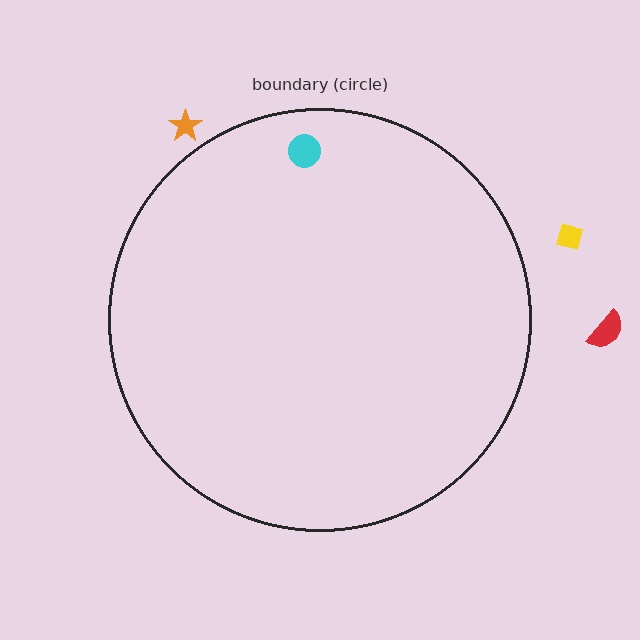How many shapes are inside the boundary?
1 inside, 3 outside.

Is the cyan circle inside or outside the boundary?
Inside.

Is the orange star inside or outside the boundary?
Outside.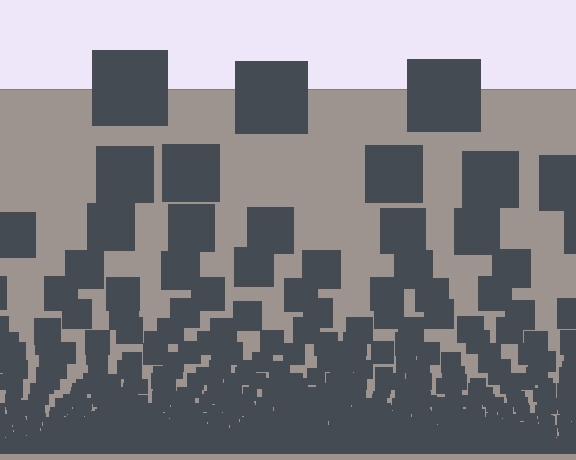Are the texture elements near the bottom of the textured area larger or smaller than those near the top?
Smaller. The gradient is inverted — elements near the bottom are smaller and denser.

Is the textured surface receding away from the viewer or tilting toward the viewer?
The surface appears to tilt toward the viewer. Texture elements get larger and sparser toward the top.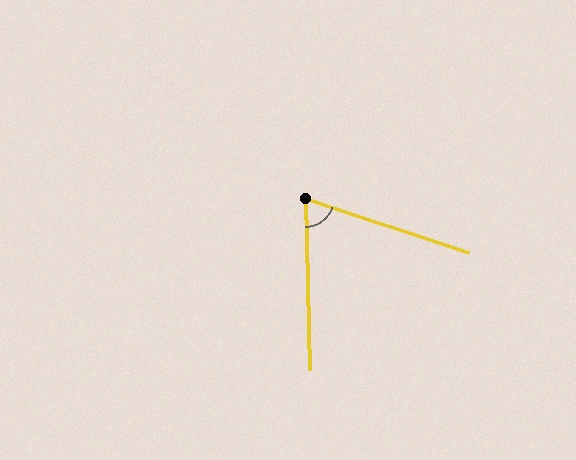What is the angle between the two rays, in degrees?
Approximately 70 degrees.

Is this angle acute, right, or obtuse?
It is acute.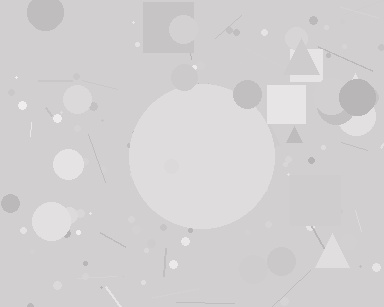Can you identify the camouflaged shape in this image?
The camouflaged shape is a circle.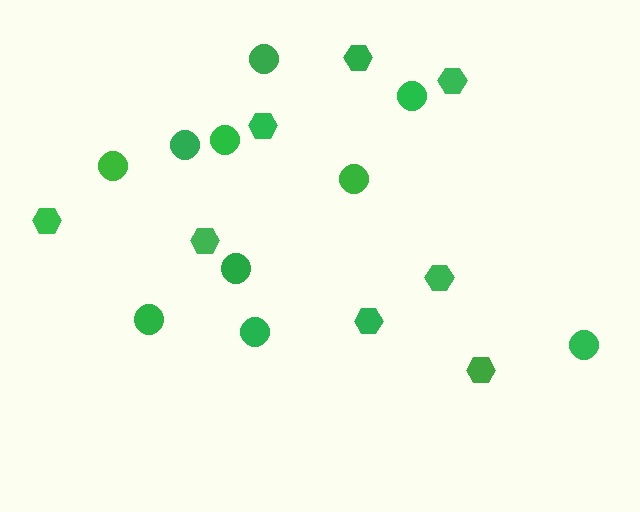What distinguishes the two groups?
There are 2 groups: one group of hexagons (8) and one group of circles (10).